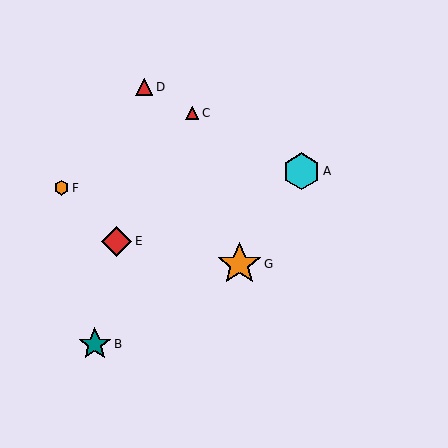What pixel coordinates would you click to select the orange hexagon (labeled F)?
Click at (62, 188) to select the orange hexagon F.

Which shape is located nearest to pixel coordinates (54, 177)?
The orange hexagon (labeled F) at (62, 188) is nearest to that location.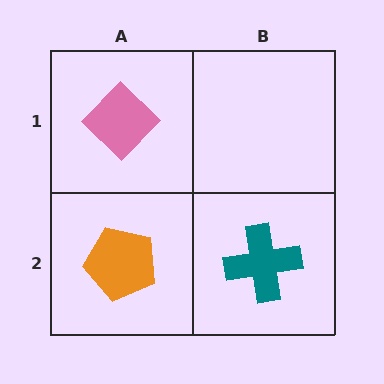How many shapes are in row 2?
2 shapes.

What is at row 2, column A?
An orange pentagon.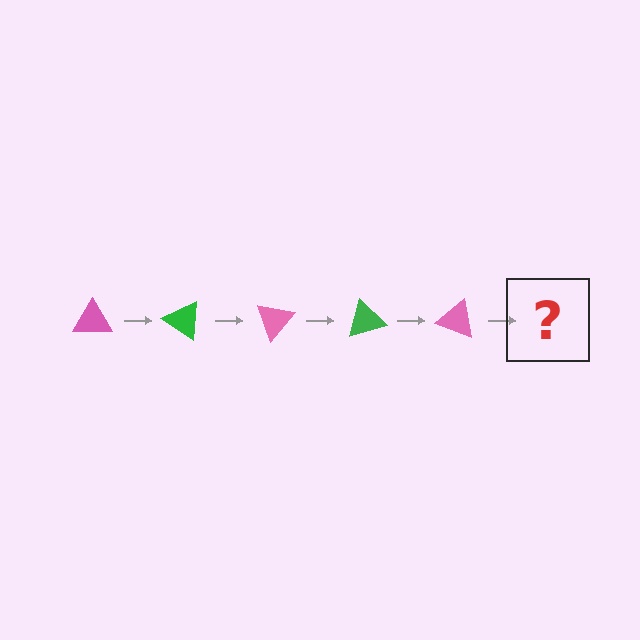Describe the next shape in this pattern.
It should be a green triangle, rotated 175 degrees from the start.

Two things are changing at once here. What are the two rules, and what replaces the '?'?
The two rules are that it rotates 35 degrees each step and the color cycles through pink and green. The '?' should be a green triangle, rotated 175 degrees from the start.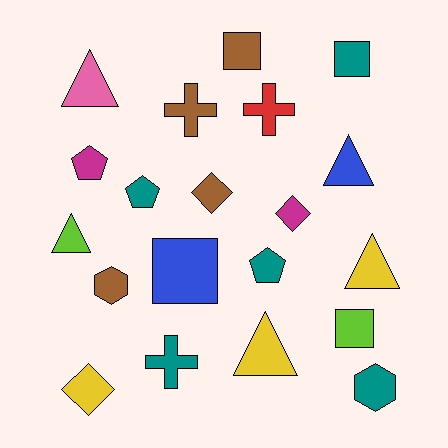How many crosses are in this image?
There are 3 crosses.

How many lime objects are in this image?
There are 2 lime objects.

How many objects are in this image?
There are 20 objects.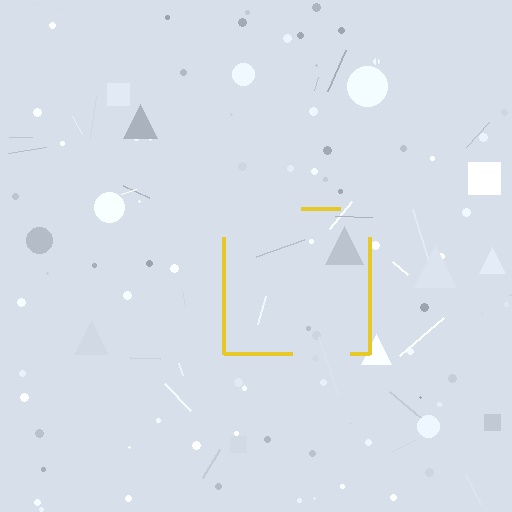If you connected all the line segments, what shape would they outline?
They would outline a square.